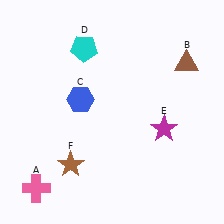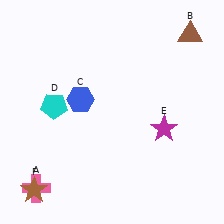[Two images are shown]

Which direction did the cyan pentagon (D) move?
The cyan pentagon (D) moved down.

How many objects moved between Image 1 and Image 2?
3 objects moved between the two images.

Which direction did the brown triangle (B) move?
The brown triangle (B) moved up.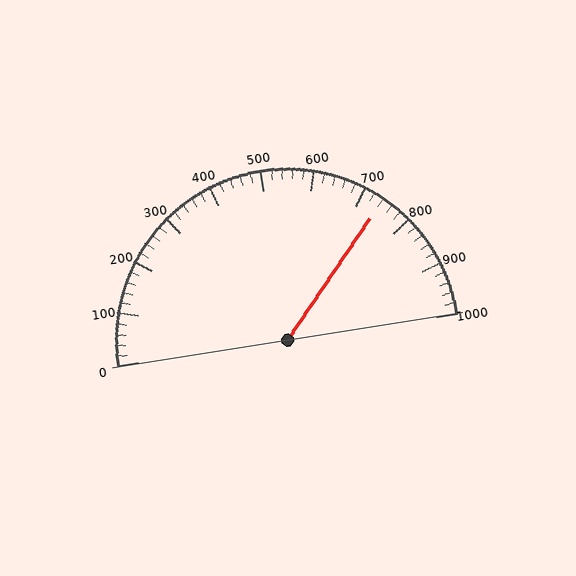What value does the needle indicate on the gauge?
The needle indicates approximately 740.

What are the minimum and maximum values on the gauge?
The gauge ranges from 0 to 1000.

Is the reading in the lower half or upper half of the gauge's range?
The reading is in the upper half of the range (0 to 1000).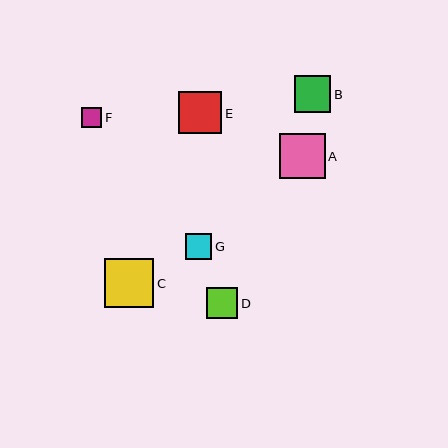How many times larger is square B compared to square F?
Square B is approximately 1.8 times the size of square F.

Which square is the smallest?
Square F is the smallest with a size of approximately 20 pixels.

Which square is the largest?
Square C is the largest with a size of approximately 49 pixels.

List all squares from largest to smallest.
From largest to smallest: C, A, E, B, D, G, F.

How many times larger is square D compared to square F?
Square D is approximately 1.5 times the size of square F.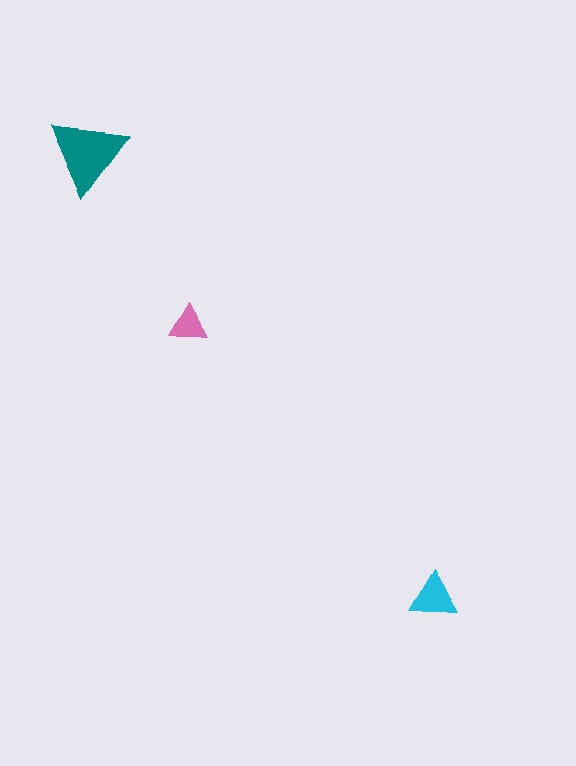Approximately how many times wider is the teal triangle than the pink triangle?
About 2 times wider.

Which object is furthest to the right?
The cyan triangle is rightmost.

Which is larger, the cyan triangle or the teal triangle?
The teal one.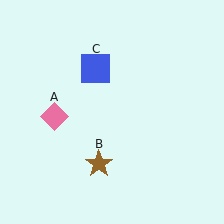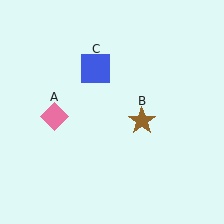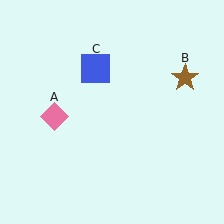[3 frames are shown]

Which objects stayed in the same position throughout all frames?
Pink diamond (object A) and blue square (object C) remained stationary.